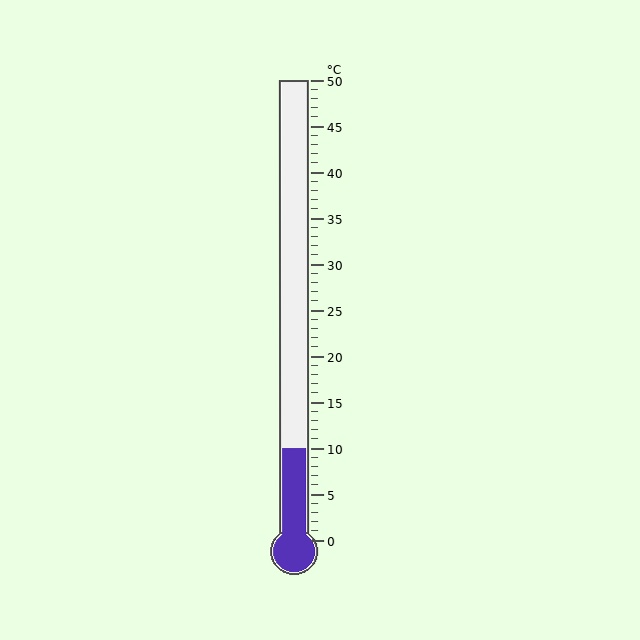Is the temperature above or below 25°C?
The temperature is below 25°C.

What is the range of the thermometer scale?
The thermometer scale ranges from 0°C to 50°C.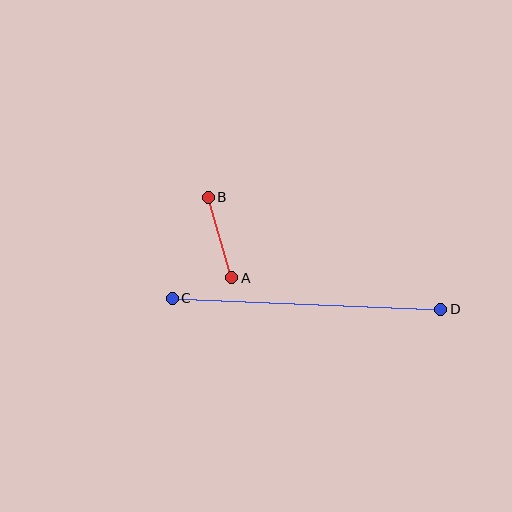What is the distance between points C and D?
The distance is approximately 269 pixels.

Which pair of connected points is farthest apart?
Points C and D are farthest apart.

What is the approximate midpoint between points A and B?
The midpoint is at approximately (220, 237) pixels.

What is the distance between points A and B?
The distance is approximately 84 pixels.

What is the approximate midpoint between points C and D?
The midpoint is at approximately (307, 304) pixels.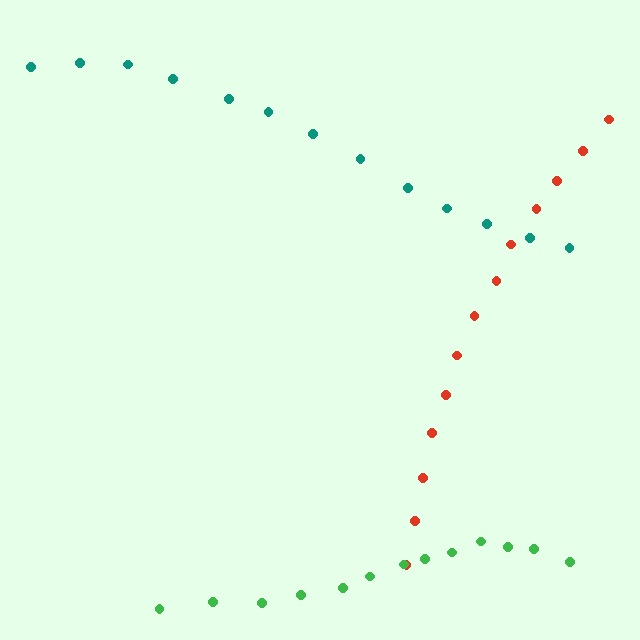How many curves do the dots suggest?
There are 3 distinct paths.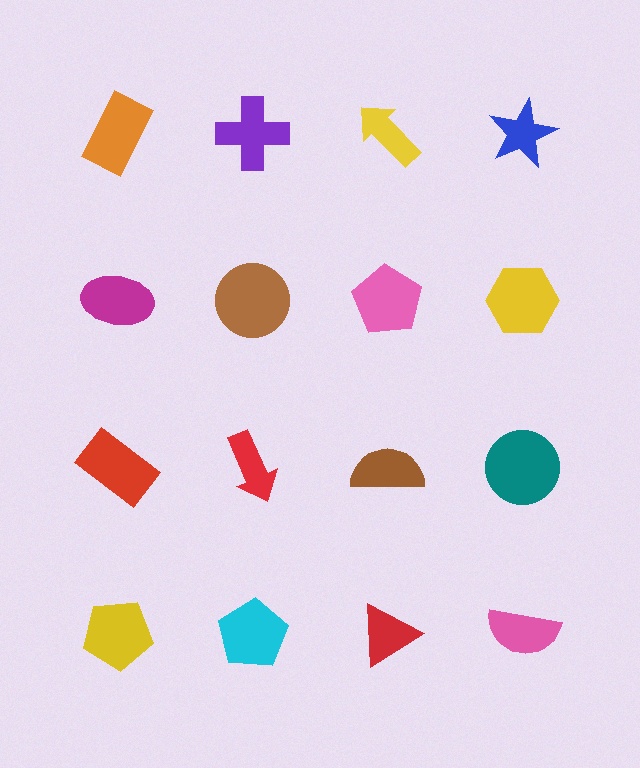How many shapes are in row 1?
4 shapes.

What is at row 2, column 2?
A brown circle.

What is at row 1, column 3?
A yellow arrow.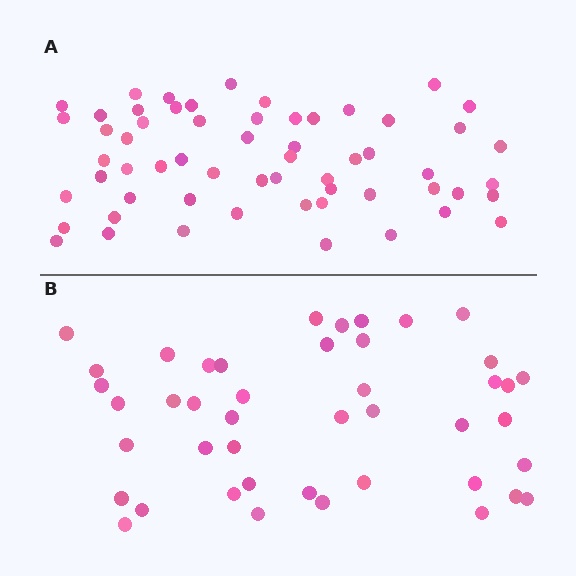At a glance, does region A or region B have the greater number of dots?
Region A (the top region) has more dots.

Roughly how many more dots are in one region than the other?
Region A has approximately 15 more dots than region B.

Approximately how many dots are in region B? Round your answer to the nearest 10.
About 40 dots. (The exact count is 44, which rounds to 40.)